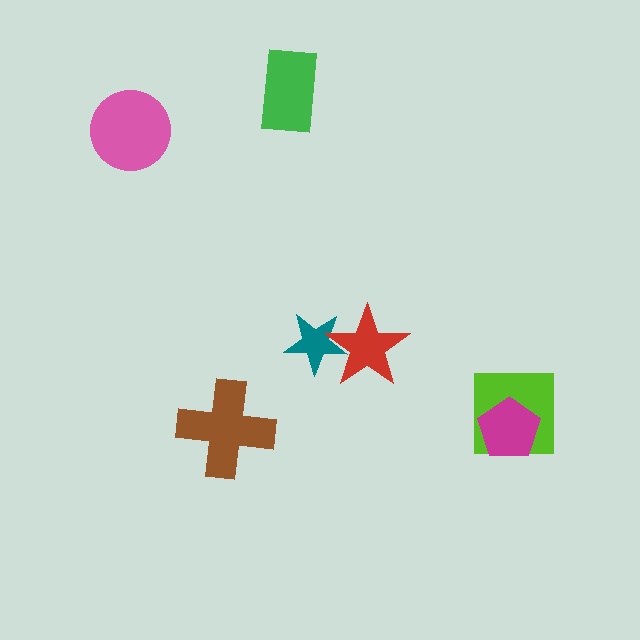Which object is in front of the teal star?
The red star is in front of the teal star.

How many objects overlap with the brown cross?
0 objects overlap with the brown cross.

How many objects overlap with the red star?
1 object overlaps with the red star.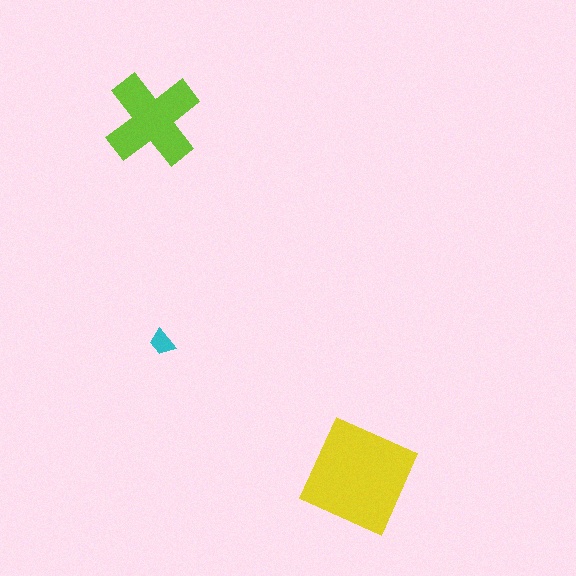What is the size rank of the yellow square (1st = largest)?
1st.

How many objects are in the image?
There are 3 objects in the image.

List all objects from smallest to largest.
The cyan trapezoid, the lime cross, the yellow square.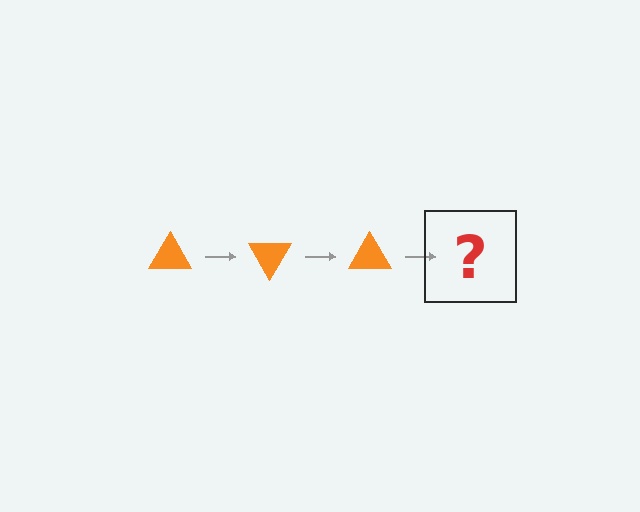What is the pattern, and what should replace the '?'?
The pattern is that the triangle rotates 60 degrees each step. The '?' should be an orange triangle rotated 180 degrees.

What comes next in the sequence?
The next element should be an orange triangle rotated 180 degrees.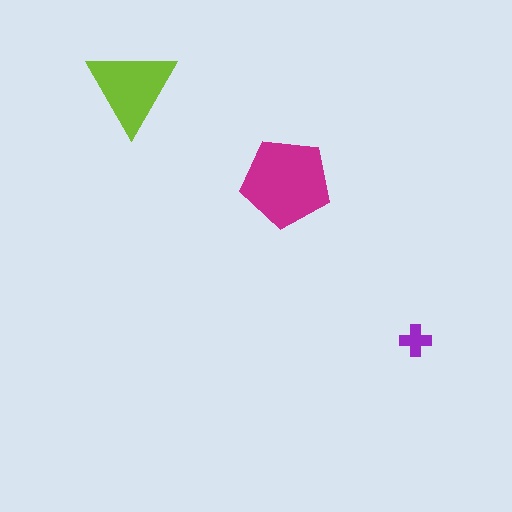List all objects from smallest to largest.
The purple cross, the lime triangle, the magenta pentagon.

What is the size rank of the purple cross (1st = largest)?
3rd.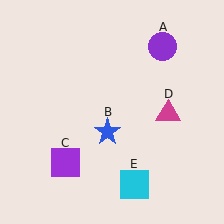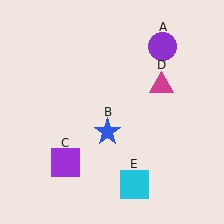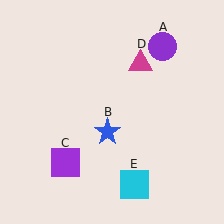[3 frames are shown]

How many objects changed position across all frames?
1 object changed position: magenta triangle (object D).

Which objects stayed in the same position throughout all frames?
Purple circle (object A) and blue star (object B) and purple square (object C) and cyan square (object E) remained stationary.